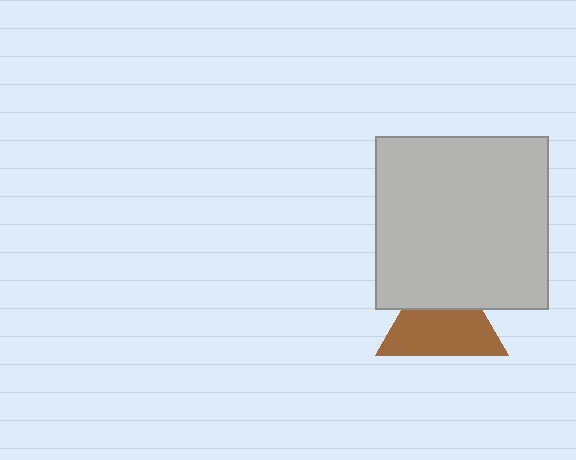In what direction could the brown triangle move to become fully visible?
The brown triangle could move down. That would shift it out from behind the light gray square entirely.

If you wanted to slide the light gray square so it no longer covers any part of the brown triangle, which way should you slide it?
Slide it up — that is the most direct way to separate the two shapes.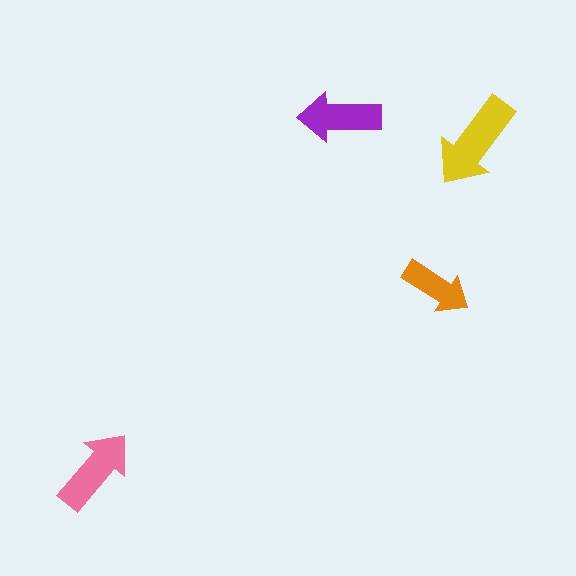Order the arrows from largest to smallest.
the yellow one, the pink one, the purple one, the orange one.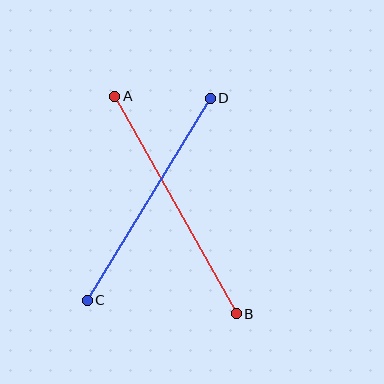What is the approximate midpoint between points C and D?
The midpoint is at approximately (149, 199) pixels.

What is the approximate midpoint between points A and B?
The midpoint is at approximately (176, 205) pixels.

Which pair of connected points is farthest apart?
Points A and B are farthest apart.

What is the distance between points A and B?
The distance is approximately 249 pixels.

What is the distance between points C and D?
The distance is approximately 236 pixels.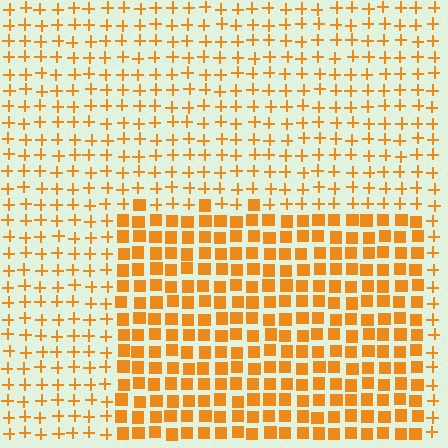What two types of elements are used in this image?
The image uses squares inside the rectangle region and plus signs outside it.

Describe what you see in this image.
The image is filled with small orange elements arranged in a uniform grid. A rectangle-shaped region contains squares, while the surrounding area contains plus signs. The boundary is defined purely by the change in element shape.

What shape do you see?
I see a rectangle.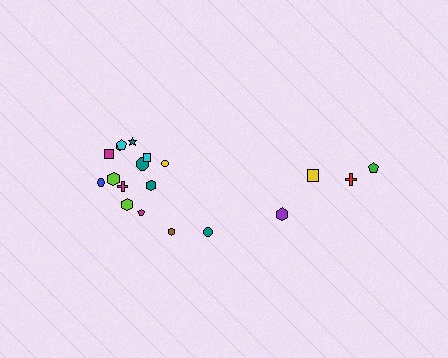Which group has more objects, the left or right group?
The left group.